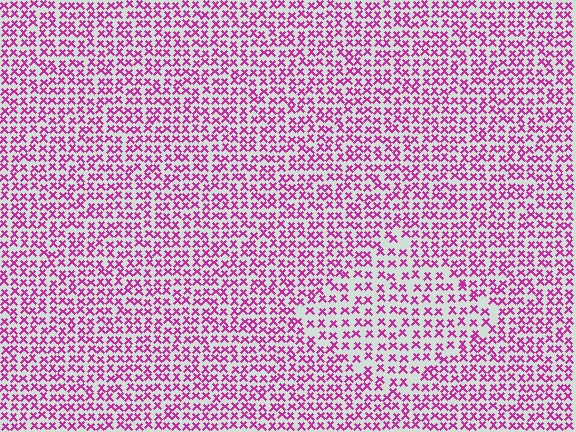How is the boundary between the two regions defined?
The boundary is defined by a change in element density (approximately 1.5x ratio). All elements are the same color, size, and shape.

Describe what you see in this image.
The image contains small magenta elements arranged at two different densities. A diamond-shaped region is visible where the elements are less densely packed than the surrounding area.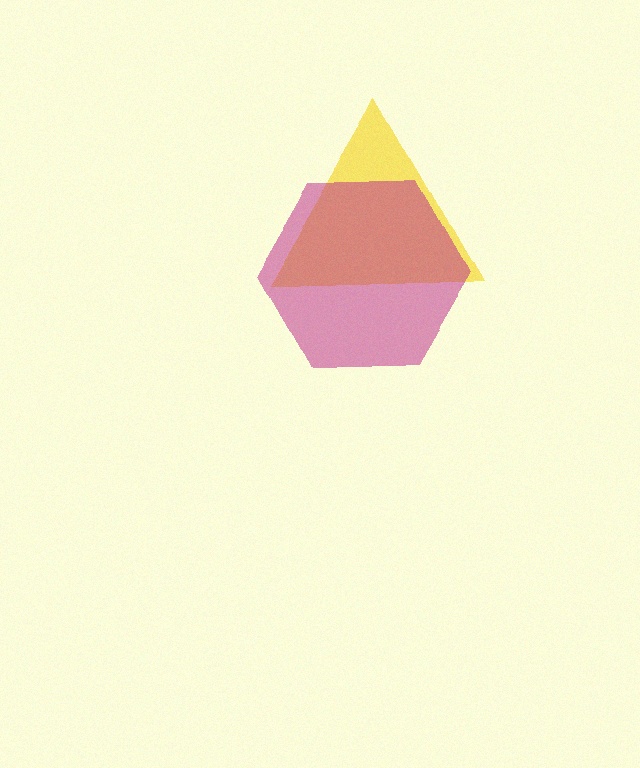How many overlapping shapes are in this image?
There are 2 overlapping shapes in the image.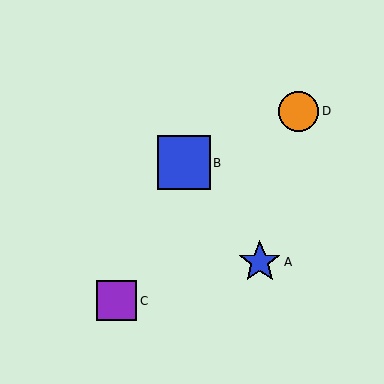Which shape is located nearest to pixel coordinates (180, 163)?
The blue square (labeled B) at (184, 163) is nearest to that location.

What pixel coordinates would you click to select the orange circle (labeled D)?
Click at (298, 111) to select the orange circle D.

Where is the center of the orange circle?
The center of the orange circle is at (298, 111).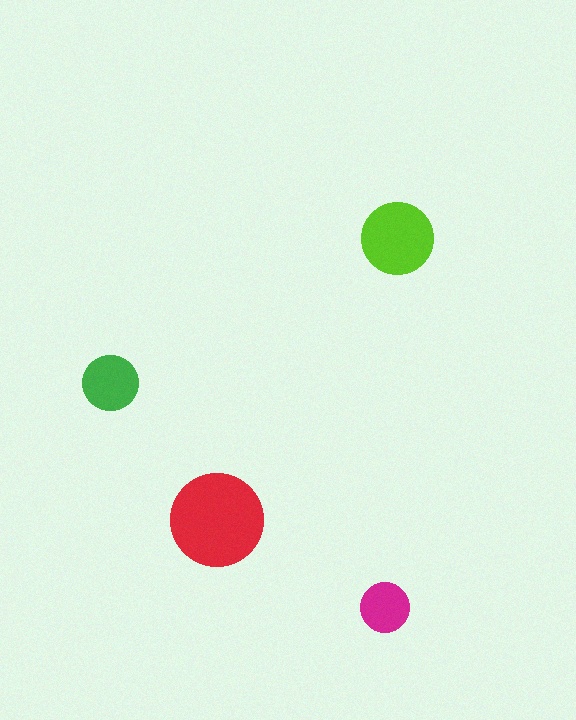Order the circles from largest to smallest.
the red one, the lime one, the green one, the magenta one.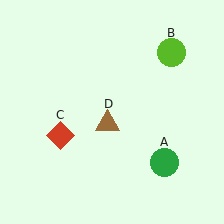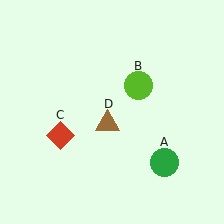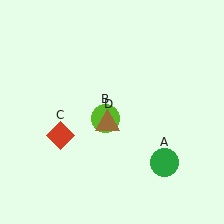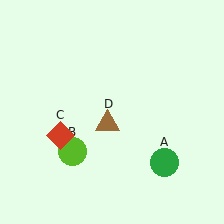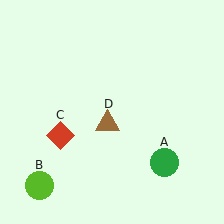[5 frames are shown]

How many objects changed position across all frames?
1 object changed position: lime circle (object B).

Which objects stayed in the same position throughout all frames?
Green circle (object A) and red diamond (object C) and brown triangle (object D) remained stationary.